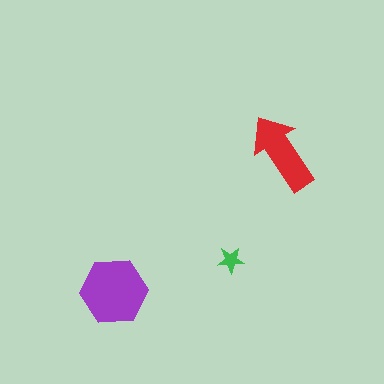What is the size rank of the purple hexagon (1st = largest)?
1st.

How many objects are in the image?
There are 3 objects in the image.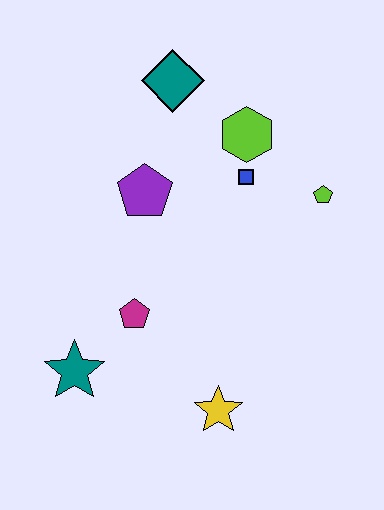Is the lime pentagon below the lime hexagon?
Yes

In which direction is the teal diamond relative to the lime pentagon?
The teal diamond is to the left of the lime pentagon.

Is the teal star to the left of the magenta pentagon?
Yes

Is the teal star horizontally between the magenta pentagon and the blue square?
No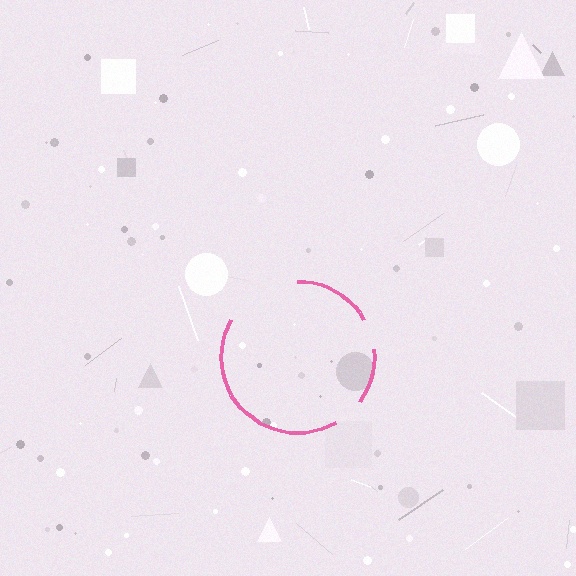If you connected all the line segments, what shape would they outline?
They would outline a circle.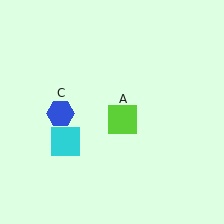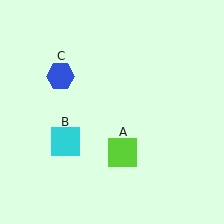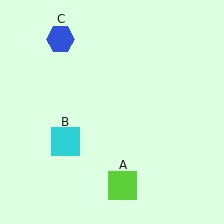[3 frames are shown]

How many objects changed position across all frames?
2 objects changed position: lime square (object A), blue hexagon (object C).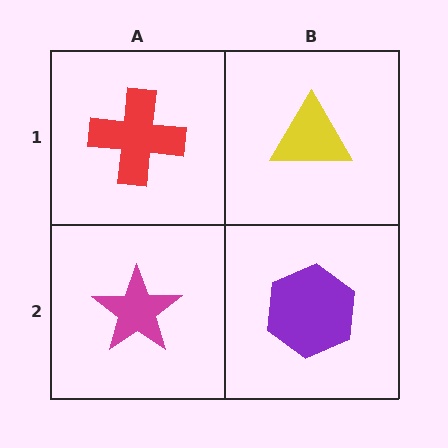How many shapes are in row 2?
2 shapes.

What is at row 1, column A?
A red cross.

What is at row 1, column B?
A yellow triangle.